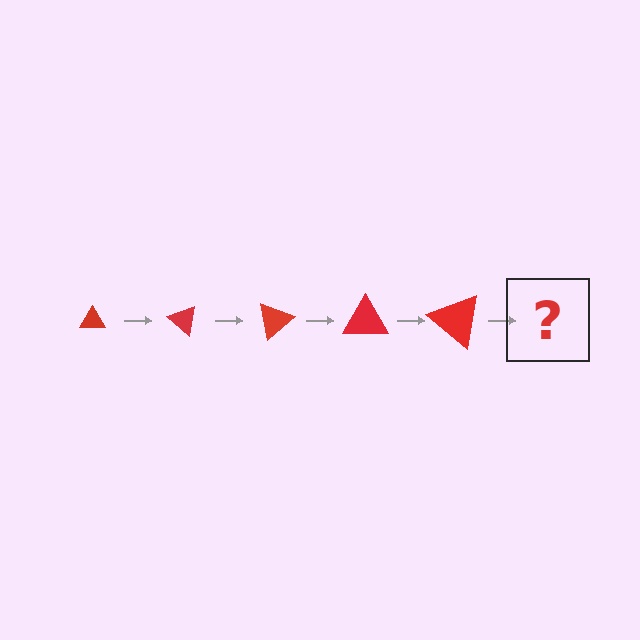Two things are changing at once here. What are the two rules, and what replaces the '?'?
The two rules are that the triangle grows larger each step and it rotates 40 degrees each step. The '?' should be a triangle, larger than the previous one and rotated 200 degrees from the start.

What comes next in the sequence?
The next element should be a triangle, larger than the previous one and rotated 200 degrees from the start.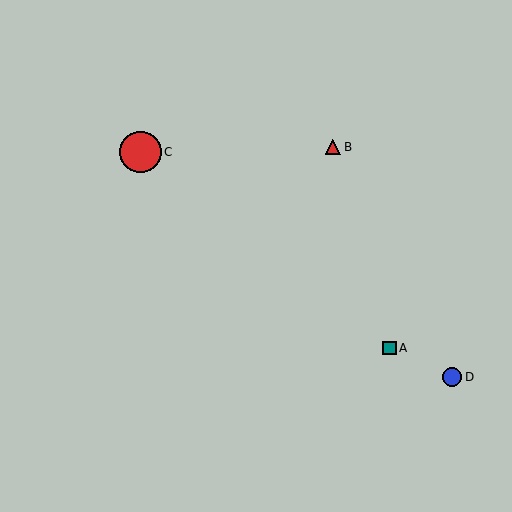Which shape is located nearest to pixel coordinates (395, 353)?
The teal square (labeled A) at (390, 348) is nearest to that location.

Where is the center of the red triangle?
The center of the red triangle is at (333, 147).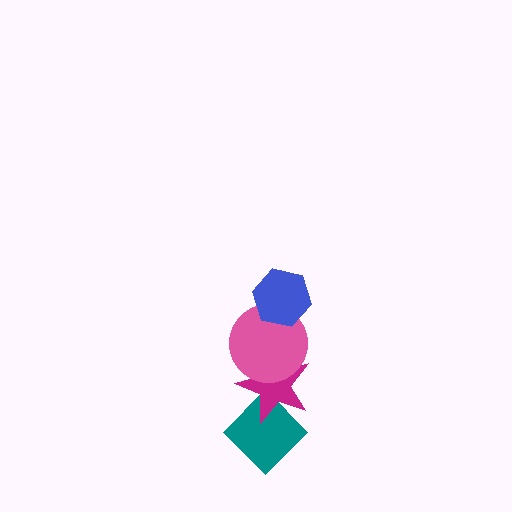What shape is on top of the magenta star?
The pink circle is on top of the magenta star.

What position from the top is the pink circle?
The pink circle is 2nd from the top.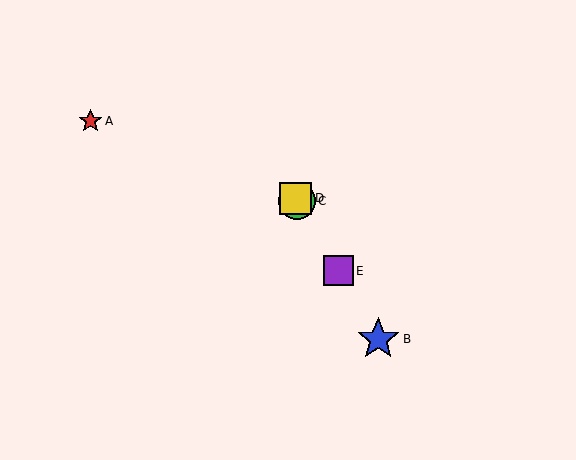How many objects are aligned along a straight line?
4 objects (B, C, D, E) are aligned along a straight line.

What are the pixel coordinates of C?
Object C is at (297, 201).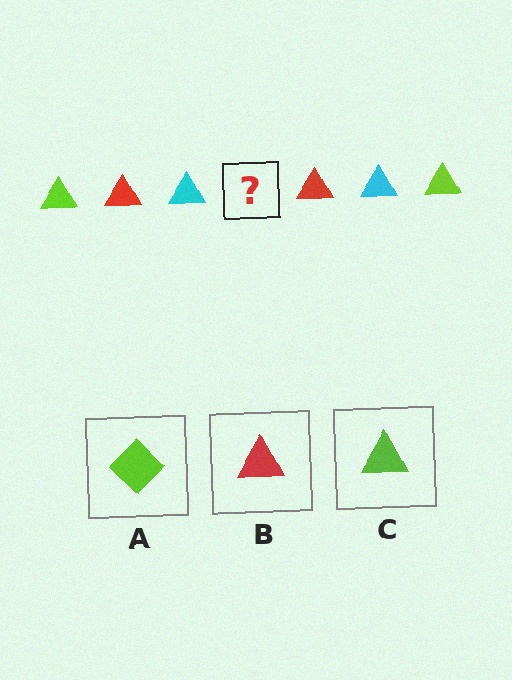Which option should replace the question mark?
Option C.